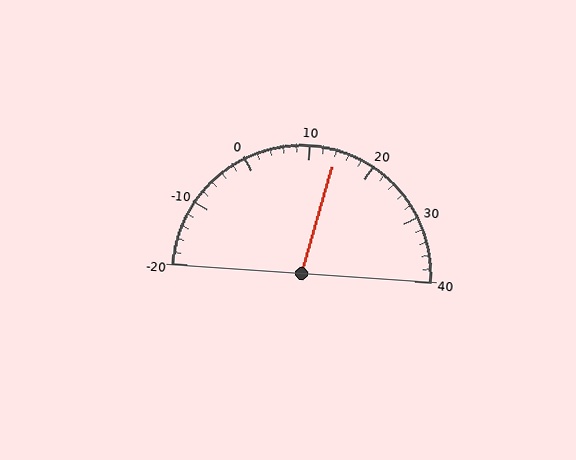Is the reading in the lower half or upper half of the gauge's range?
The reading is in the upper half of the range (-20 to 40).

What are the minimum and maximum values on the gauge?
The gauge ranges from -20 to 40.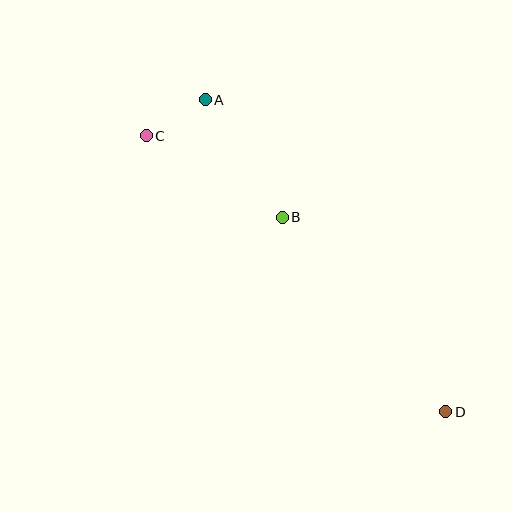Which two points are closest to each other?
Points A and C are closest to each other.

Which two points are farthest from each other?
Points C and D are farthest from each other.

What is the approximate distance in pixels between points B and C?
The distance between B and C is approximately 158 pixels.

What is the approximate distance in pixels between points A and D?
The distance between A and D is approximately 393 pixels.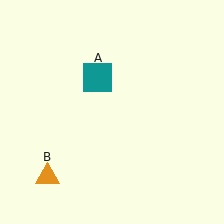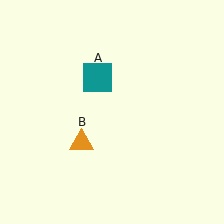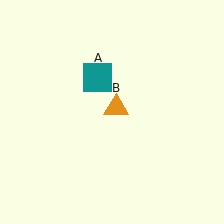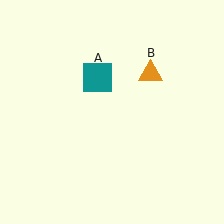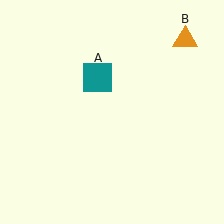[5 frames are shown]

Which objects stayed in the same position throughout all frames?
Teal square (object A) remained stationary.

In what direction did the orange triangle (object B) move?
The orange triangle (object B) moved up and to the right.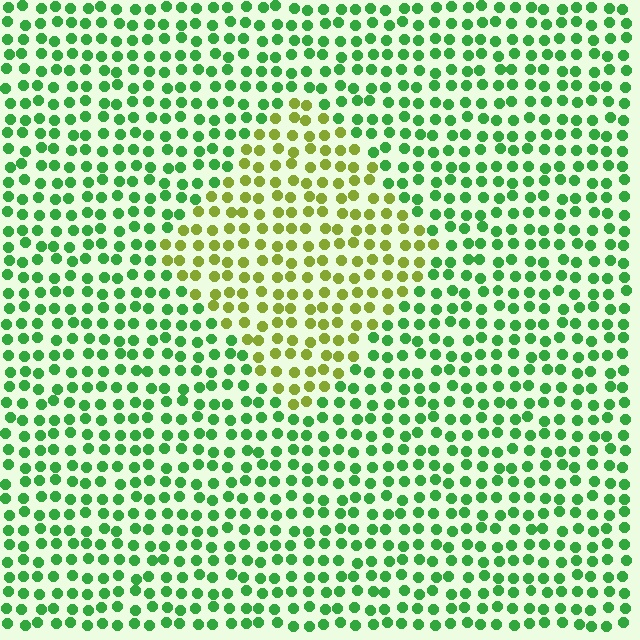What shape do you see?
I see a diamond.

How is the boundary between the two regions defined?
The boundary is defined purely by a slight shift in hue (about 49 degrees). Spacing, size, and orientation are identical on both sides.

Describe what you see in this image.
The image is filled with small green elements in a uniform arrangement. A diamond-shaped region is visible where the elements are tinted to a slightly different hue, forming a subtle color boundary.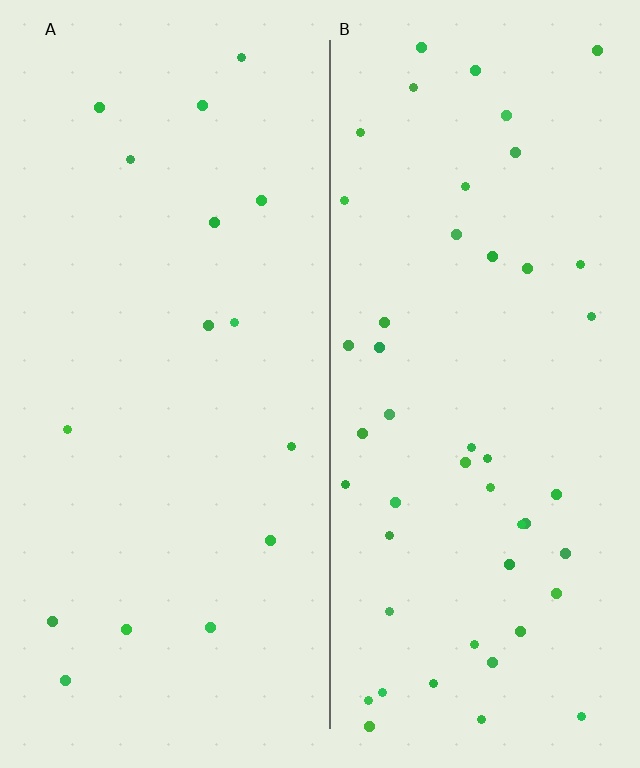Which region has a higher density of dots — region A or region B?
B (the right).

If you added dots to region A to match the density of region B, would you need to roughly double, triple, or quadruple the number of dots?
Approximately triple.